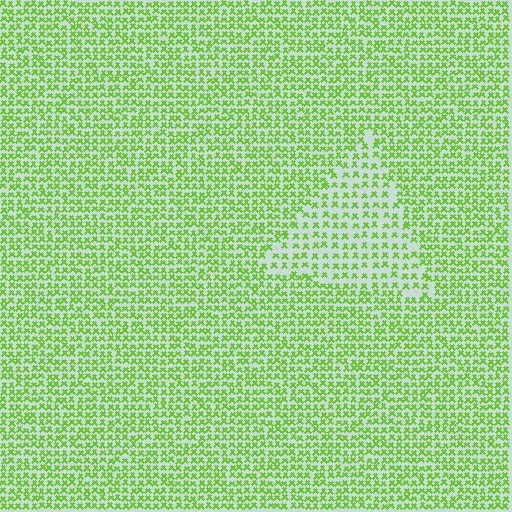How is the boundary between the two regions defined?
The boundary is defined by a change in element density (approximately 1.7x ratio). All elements are the same color, size, and shape.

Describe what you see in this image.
The image contains small lime elements arranged at two different densities. A triangle-shaped region is visible where the elements are less densely packed than the surrounding area.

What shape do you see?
I see a triangle.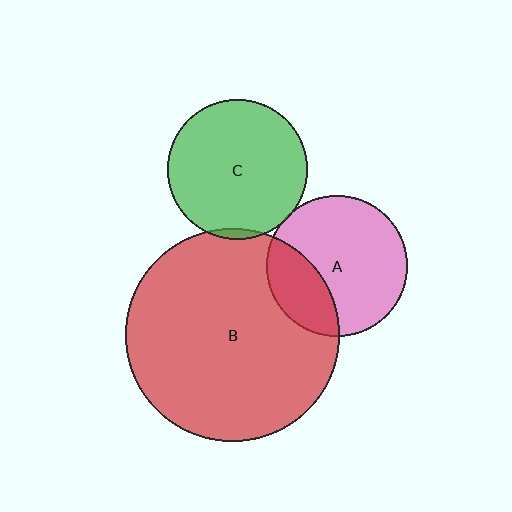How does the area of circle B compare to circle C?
Approximately 2.3 times.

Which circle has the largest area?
Circle B (red).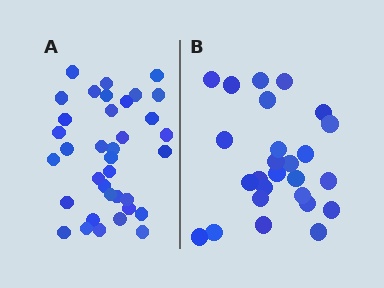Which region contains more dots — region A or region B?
Region A (the left region) has more dots.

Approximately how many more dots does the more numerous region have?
Region A has roughly 10 or so more dots than region B.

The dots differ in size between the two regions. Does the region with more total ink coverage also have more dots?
No. Region B has more total ink coverage because its dots are larger, but region A actually contains more individual dots. Total area can be misleading — the number of items is what matters here.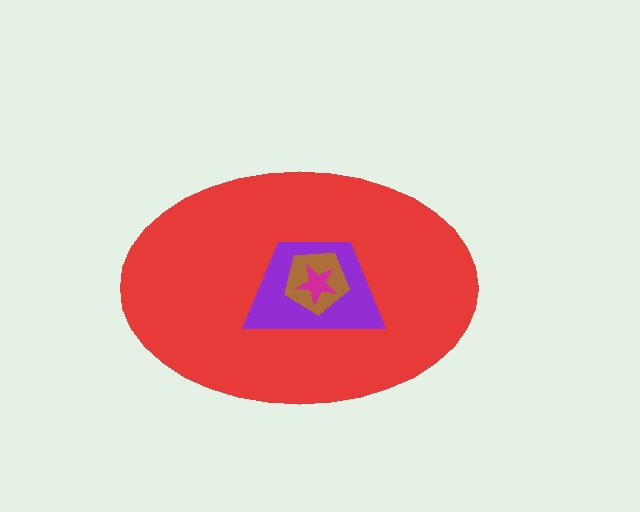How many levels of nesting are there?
4.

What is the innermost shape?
The magenta star.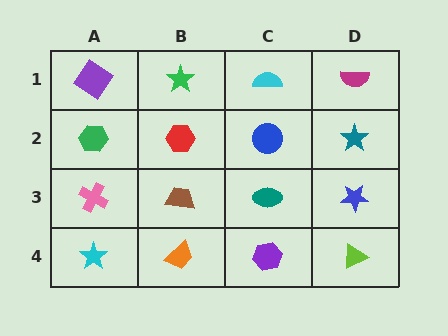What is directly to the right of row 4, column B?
A purple hexagon.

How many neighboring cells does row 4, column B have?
3.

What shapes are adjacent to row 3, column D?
A teal star (row 2, column D), a lime triangle (row 4, column D), a teal ellipse (row 3, column C).